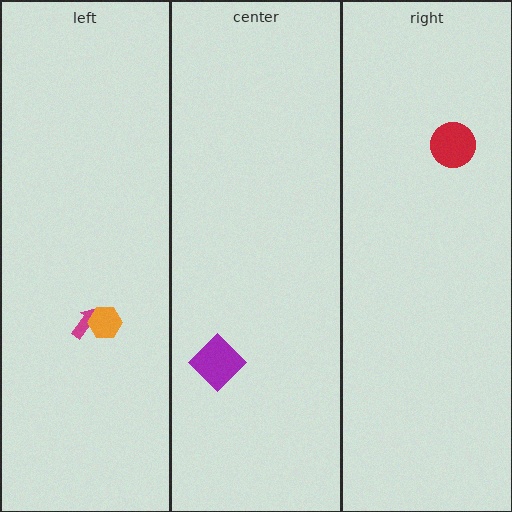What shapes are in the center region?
The purple diamond.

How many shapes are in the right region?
1.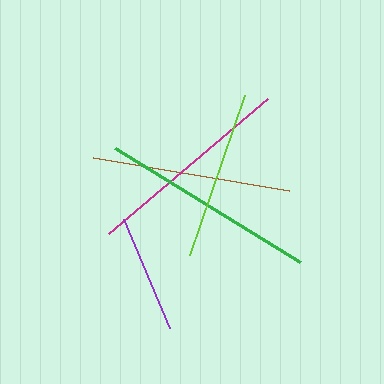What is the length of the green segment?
The green segment is approximately 217 pixels long.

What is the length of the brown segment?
The brown segment is approximately 199 pixels long.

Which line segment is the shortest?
The purple line is the shortest at approximately 118 pixels.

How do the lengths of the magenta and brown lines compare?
The magenta and brown lines are approximately the same length.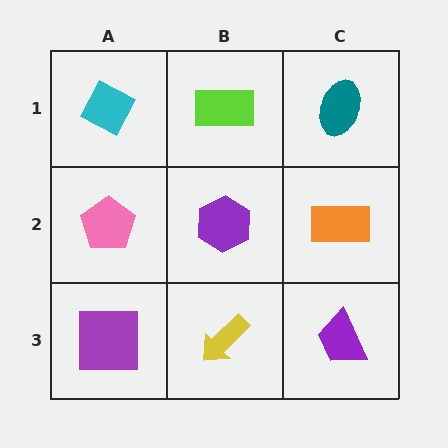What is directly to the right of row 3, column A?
A yellow arrow.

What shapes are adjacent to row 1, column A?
A pink pentagon (row 2, column A), a lime rectangle (row 1, column B).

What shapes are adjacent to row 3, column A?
A pink pentagon (row 2, column A), a yellow arrow (row 3, column B).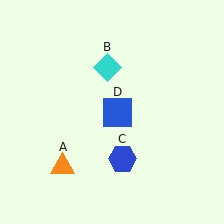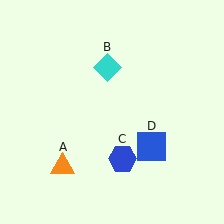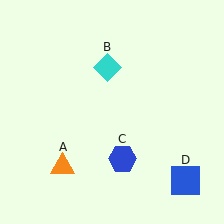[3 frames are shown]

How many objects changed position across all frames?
1 object changed position: blue square (object D).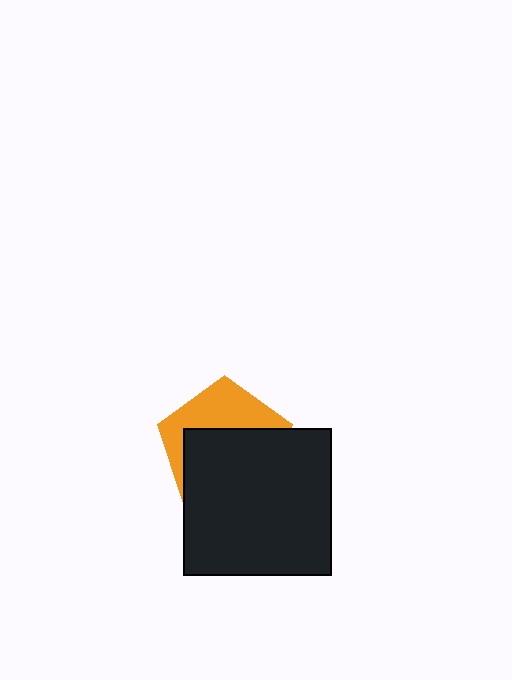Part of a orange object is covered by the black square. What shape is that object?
It is a pentagon.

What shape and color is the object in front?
The object in front is a black square.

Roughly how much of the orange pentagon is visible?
A small part of it is visible (roughly 39%).